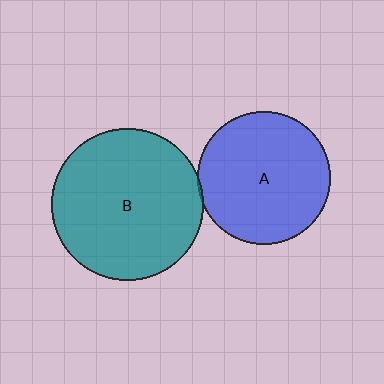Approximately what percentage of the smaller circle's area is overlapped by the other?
Approximately 5%.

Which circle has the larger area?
Circle B (teal).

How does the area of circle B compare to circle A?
Approximately 1.3 times.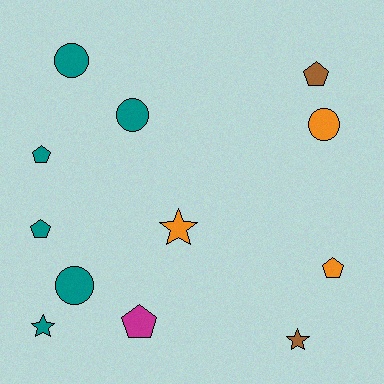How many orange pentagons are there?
There is 1 orange pentagon.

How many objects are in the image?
There are 12 objects.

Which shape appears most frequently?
Pentagon, with 5 objects.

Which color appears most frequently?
Teal, with 6 objects.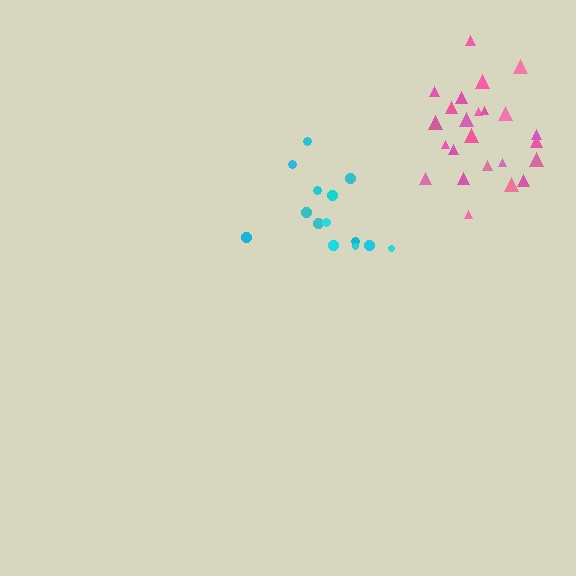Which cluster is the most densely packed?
Pink.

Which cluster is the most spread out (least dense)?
Cyan.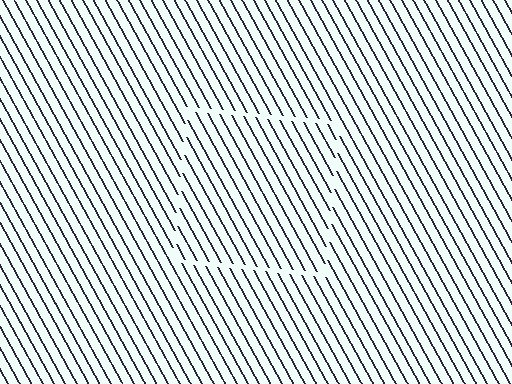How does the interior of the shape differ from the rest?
The interior of the shape contains the same grating, shifted by half a period — the contour is defined by the phase discontinuity where line-ends from the inner and outer gratings abut.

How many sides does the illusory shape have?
4 sides — the line-ends trace a square.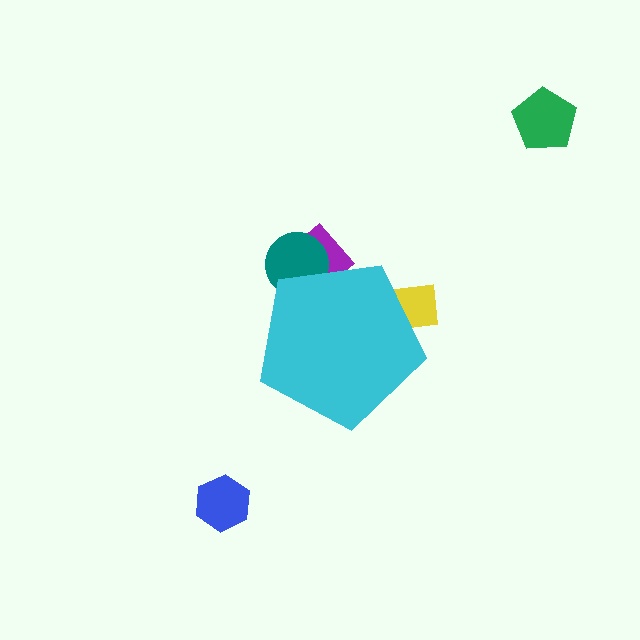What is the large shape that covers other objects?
A cyan pentagon.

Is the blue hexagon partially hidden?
No, the blue hexagon is fully visible.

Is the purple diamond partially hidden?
Yes, the purple diamond is partially hidden behind the cyan pentagon.